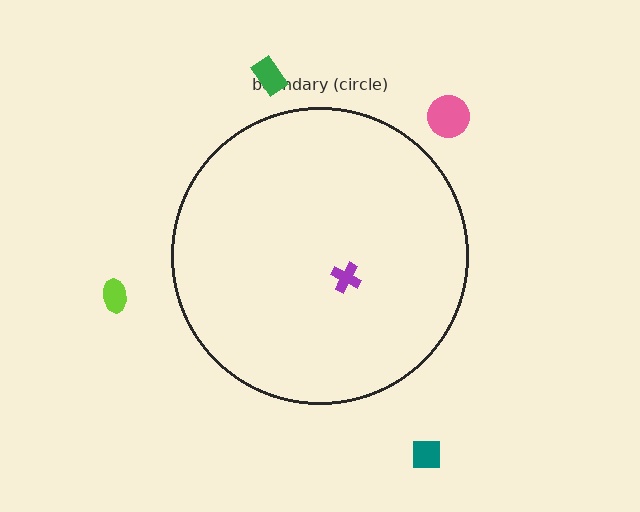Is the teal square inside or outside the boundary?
Outside.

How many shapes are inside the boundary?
1 inside, 4 outside.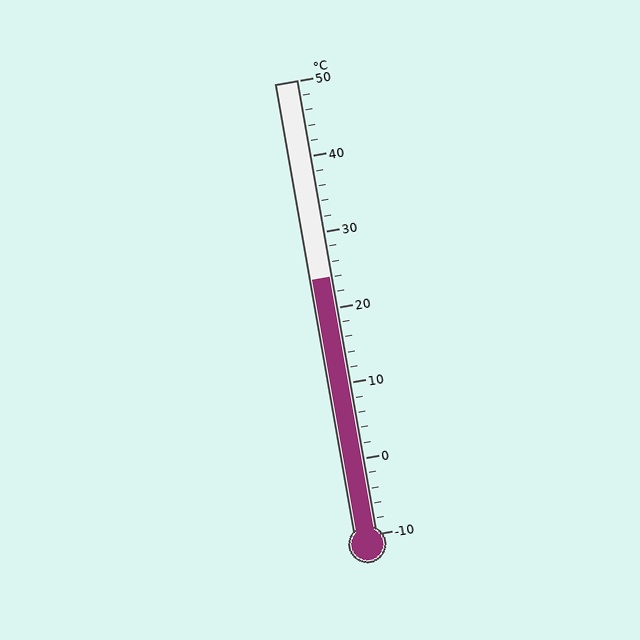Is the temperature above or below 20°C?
The temperature is above 20°C.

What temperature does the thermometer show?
The thermometer shows approximately 24°C.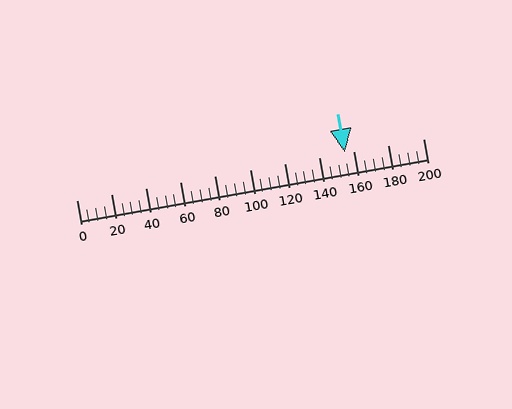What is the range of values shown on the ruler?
The ruler shows values from 0 to 200.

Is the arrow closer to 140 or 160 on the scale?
The arrow is closer to 160.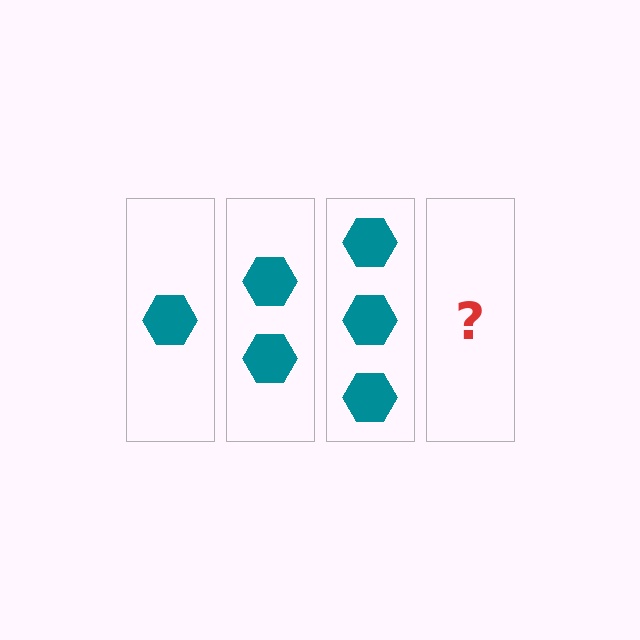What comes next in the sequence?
The next element should be 4 hexagons.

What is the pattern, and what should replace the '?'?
The pattern is that each step adds one more hexagon. The '?' should be 4 hexagons.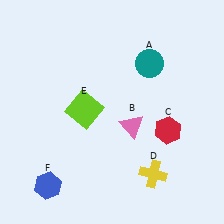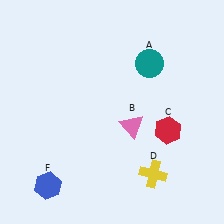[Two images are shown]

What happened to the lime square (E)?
The lime square (E) was removed in Image 2. It was in the top-left area of Image 1.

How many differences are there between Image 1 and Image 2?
There is 1 difference between the two images.